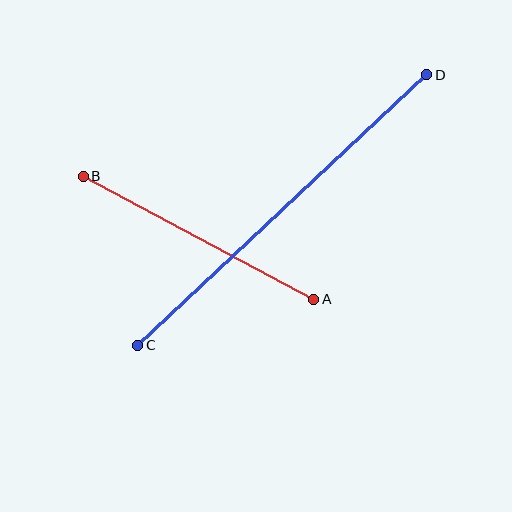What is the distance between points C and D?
The distance is approximately 396 pixels.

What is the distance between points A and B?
The distance is approximately 261 pixels.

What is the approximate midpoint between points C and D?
The midpoint is at approximately (282, 210) pixels.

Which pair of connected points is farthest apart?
Points C and D are farthest apart.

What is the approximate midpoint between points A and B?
The midpoint is at approximately (198, 238) pixels.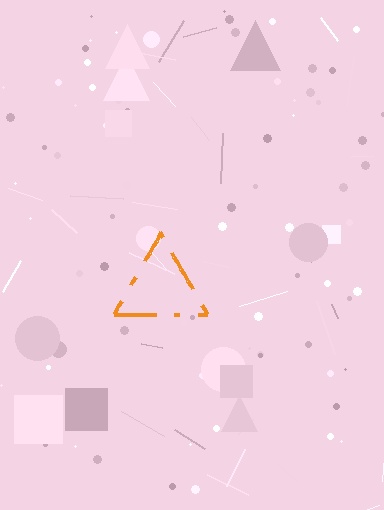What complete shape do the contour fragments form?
The contour fragments form a triangle.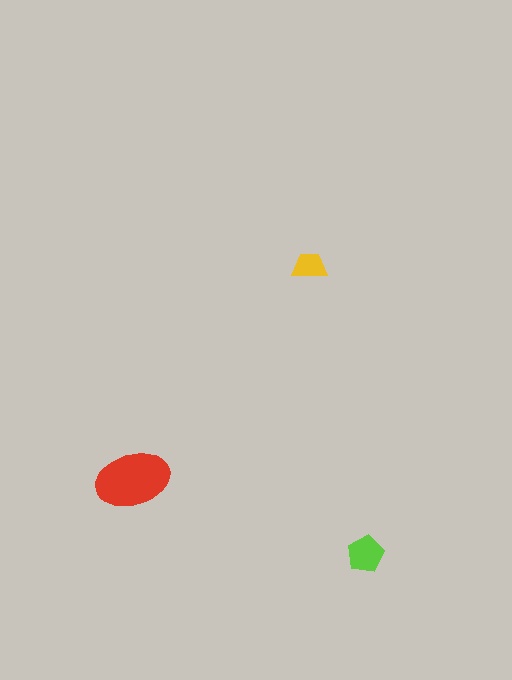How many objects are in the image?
There are 3 objects in the image.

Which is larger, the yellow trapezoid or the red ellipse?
The red ellipse.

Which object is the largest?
The red ellipse.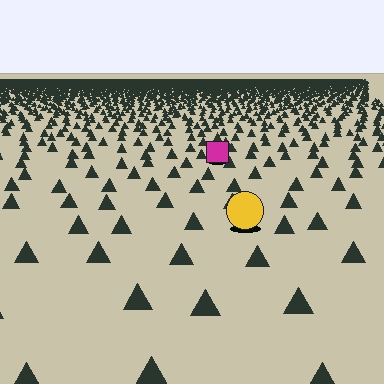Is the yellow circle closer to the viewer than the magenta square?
Yes. The yellow circle is closer — you can tell from the texture gradient: the ground texture is coarser near it.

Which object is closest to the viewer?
The yellow circle is closest. The texture marks near it are larger and more spread out.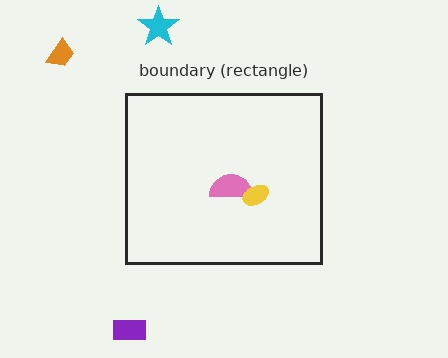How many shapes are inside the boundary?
2 inside, 3 outside.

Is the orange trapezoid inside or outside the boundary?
Outside.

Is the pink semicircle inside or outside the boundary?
Inside.